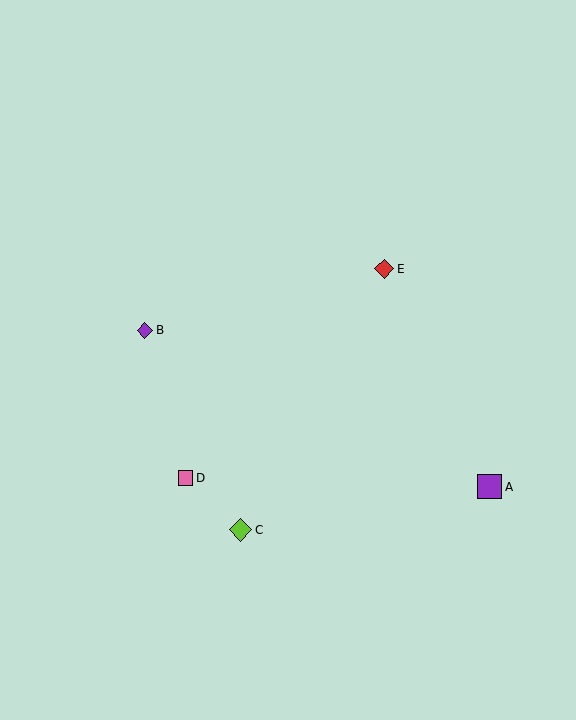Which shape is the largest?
The purple square (labeled A) is the largest.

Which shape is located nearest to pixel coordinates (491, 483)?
The purple square (labeled A) at (490, 487) is nearest to that location.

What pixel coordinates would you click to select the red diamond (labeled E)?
Click at (384, 269) to select the red diamond E.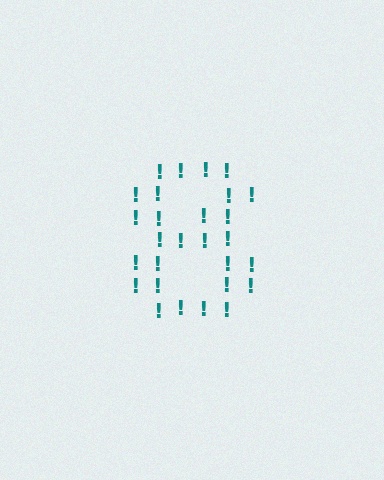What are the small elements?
The small elements are exclamation marks.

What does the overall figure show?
The overall figure shows the digit 8.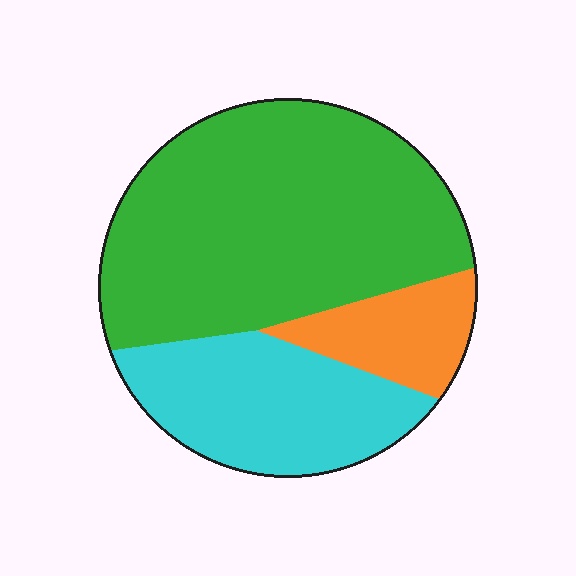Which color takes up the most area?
Green, at roughly 60%.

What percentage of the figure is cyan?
Cyan covers around 30% of the figure.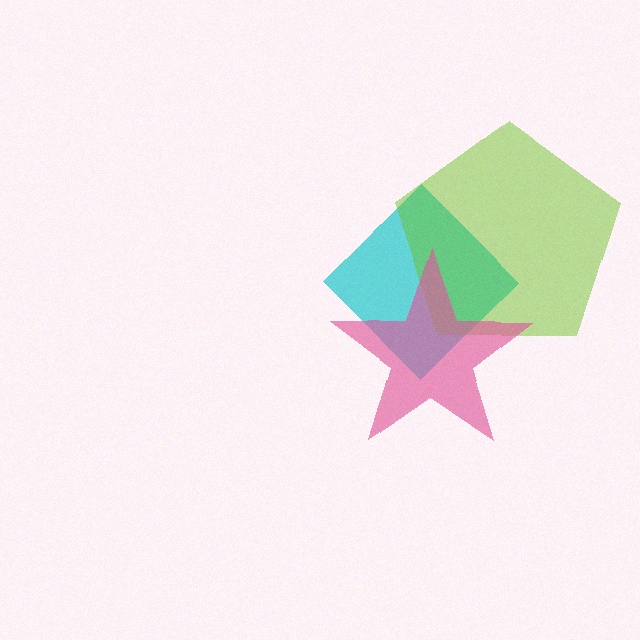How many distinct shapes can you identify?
There are 3 distinct shapes: a cyan diamond, a lime pentagon, a pink star.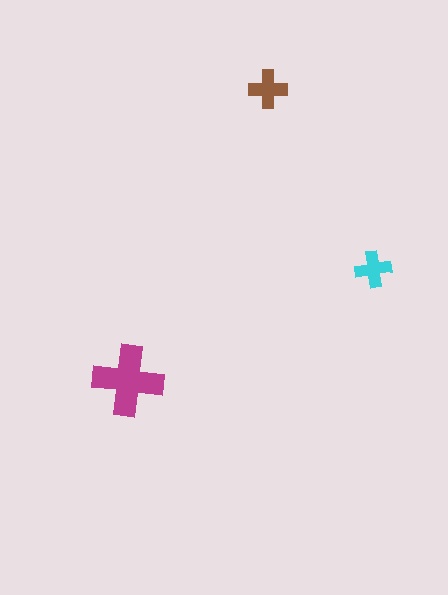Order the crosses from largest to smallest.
the magenta one, the brown one, the cyan one.